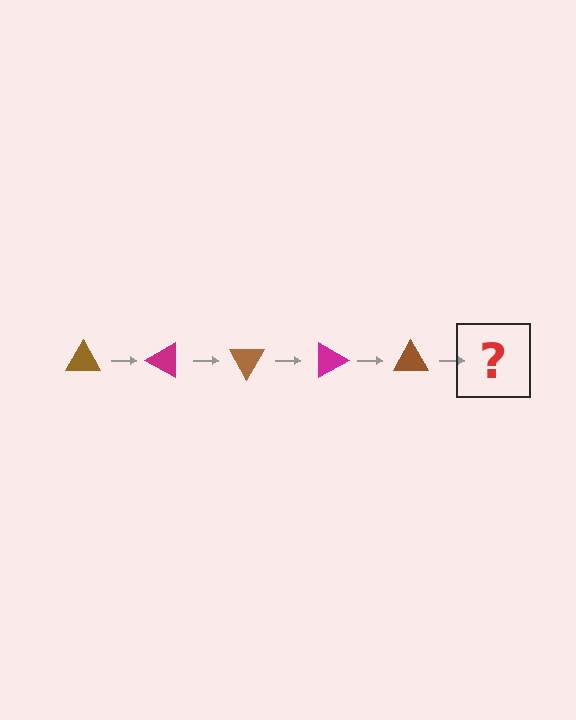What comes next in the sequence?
The next element should be a magenta triangle, rotated 150 degrees from the start.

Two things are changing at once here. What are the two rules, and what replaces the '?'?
The two rules are that it rotates 30 degrees each step and the color cycles through brown and magenta. The '?' should be a magenta triangle, rotated 150 degrees from the start.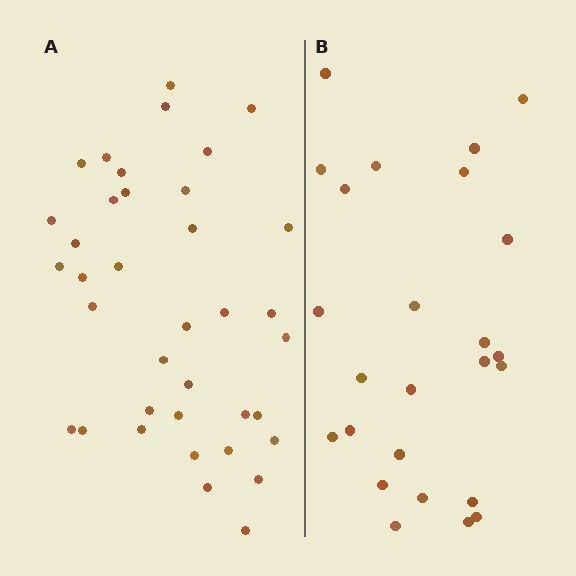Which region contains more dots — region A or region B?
Region A (the left region) has more dots.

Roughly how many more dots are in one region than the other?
Region A has roughly 12 or so more dots than region B.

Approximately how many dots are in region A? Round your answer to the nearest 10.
About 40 dots. (The exact count is 37, which rounds to 40.)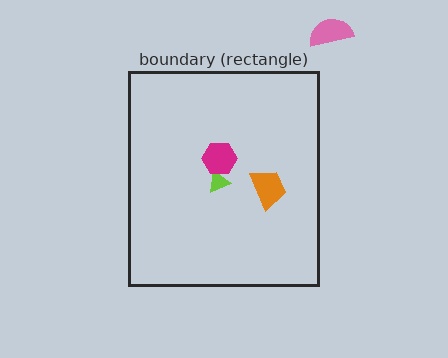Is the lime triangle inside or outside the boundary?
Inside.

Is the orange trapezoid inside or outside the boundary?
Inside.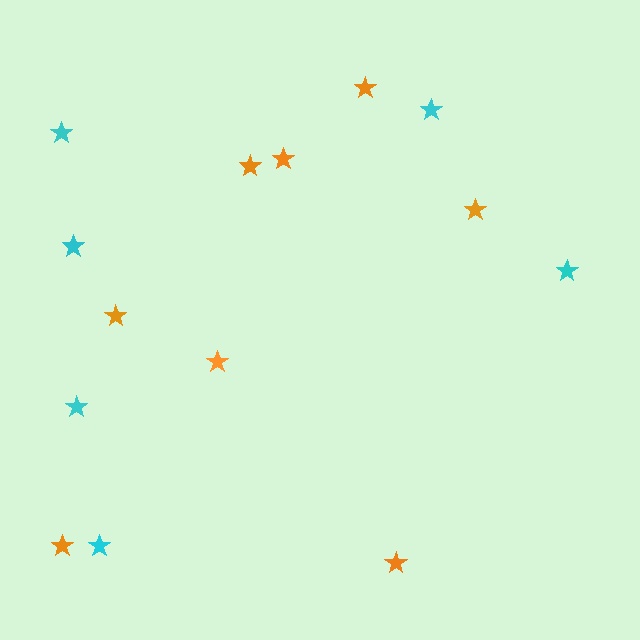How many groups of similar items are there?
There are 2 groups: one group of orange stars (8) and one group of cyan stars (6).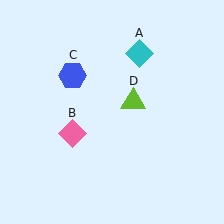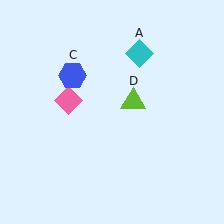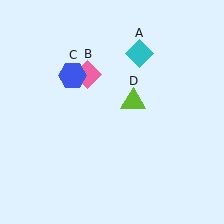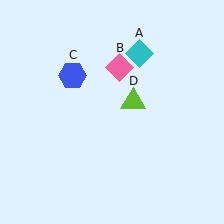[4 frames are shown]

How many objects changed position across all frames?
1 object changed position: pink diamond (object B).